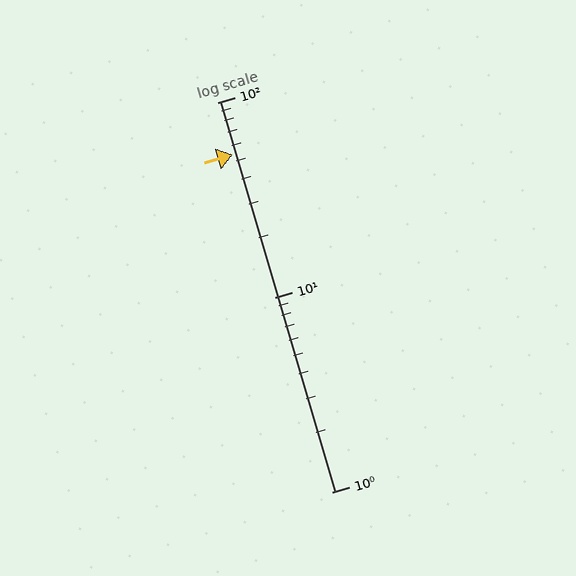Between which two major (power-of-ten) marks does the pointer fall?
The pointer is between 10 and 100.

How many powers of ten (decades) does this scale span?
The scale spans 2 decades, from 1 to 100.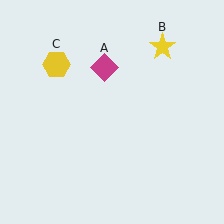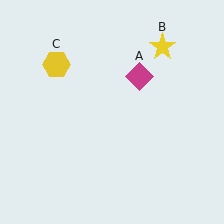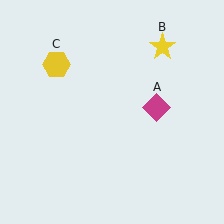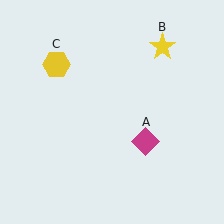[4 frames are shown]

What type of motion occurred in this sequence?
The magenta diamond (object A) rotated clockwise around the center of the scene.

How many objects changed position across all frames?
1 object changed position: magenta diamond (object A).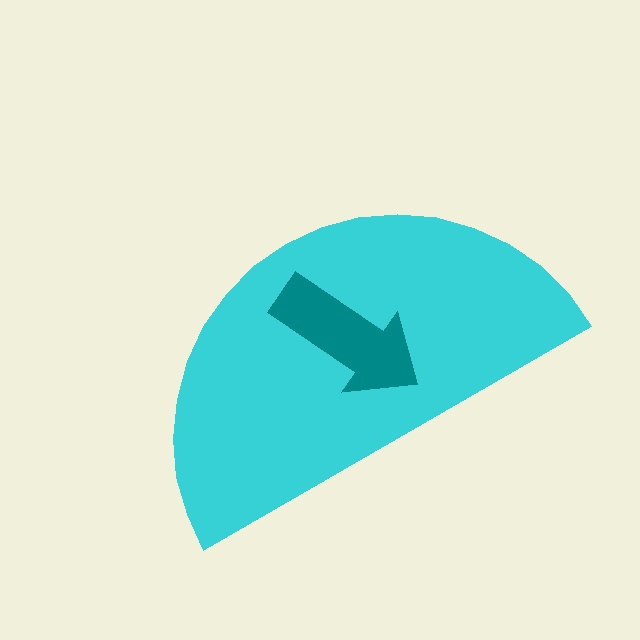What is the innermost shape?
The teal arrow.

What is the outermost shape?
The cyan semicircle.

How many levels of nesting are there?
2.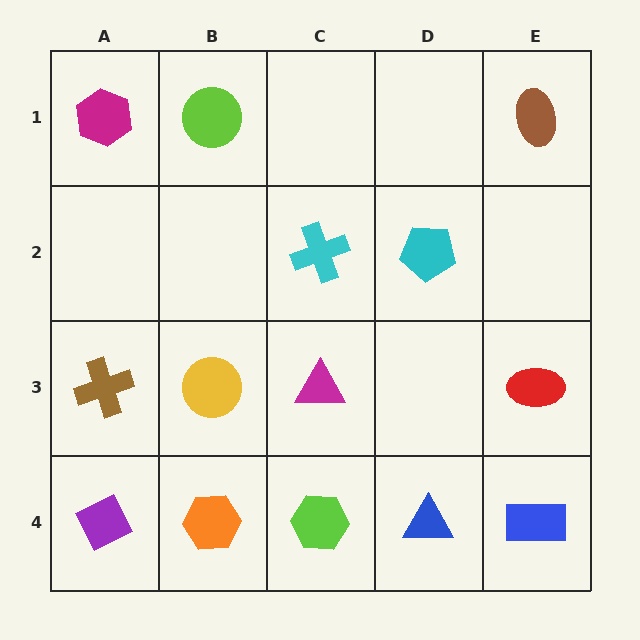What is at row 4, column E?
A blue rectangle.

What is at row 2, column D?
A cyan pentagon.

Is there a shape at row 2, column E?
No, that cell is empty.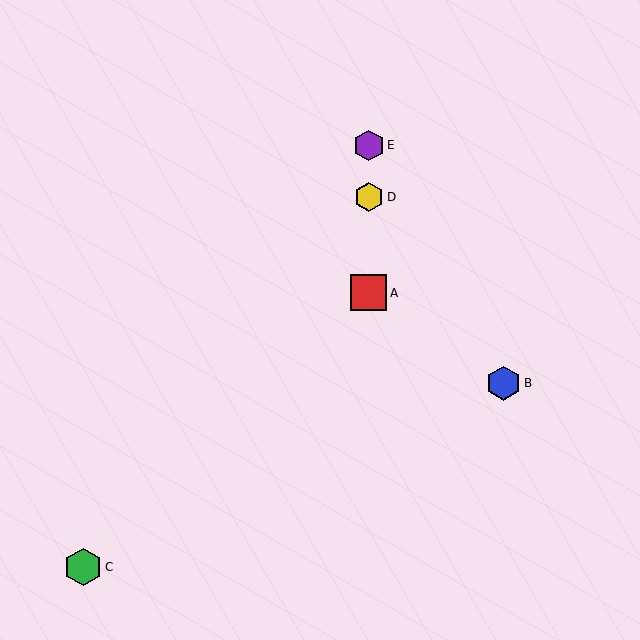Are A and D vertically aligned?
Yes, both are at x≈369.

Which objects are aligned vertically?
Objects A, D, E are aligned vertically.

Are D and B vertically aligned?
No, D is at x≈369 and B is at x≈504.